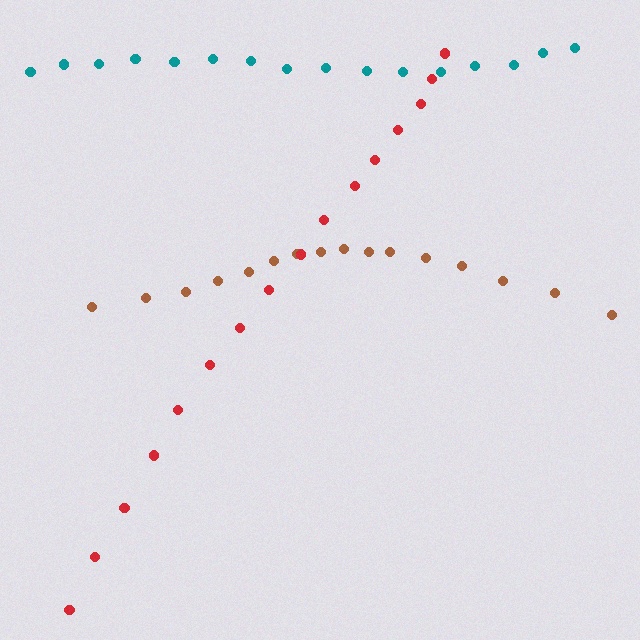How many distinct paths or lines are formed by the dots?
There are 3 distinct paths.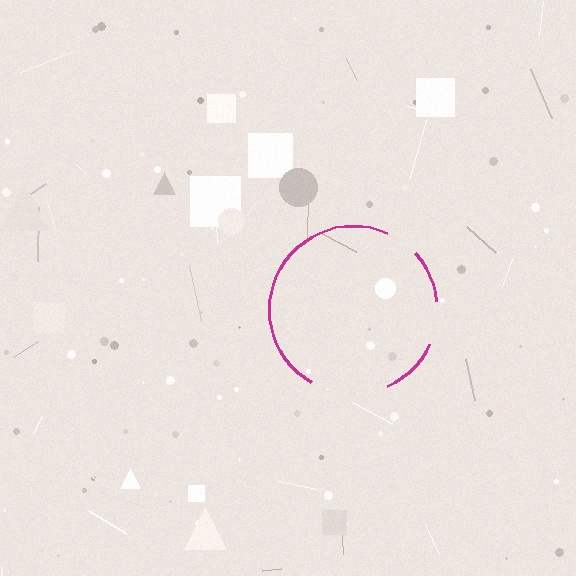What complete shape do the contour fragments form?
The contour fragments form a circle.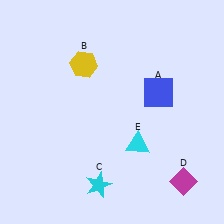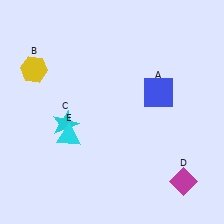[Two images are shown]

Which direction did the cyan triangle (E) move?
The cyan triangle (E) moved left.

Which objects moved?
The objects that moved are: the yellow hexagon (B), the cyan star (C), the cyan triangle (E).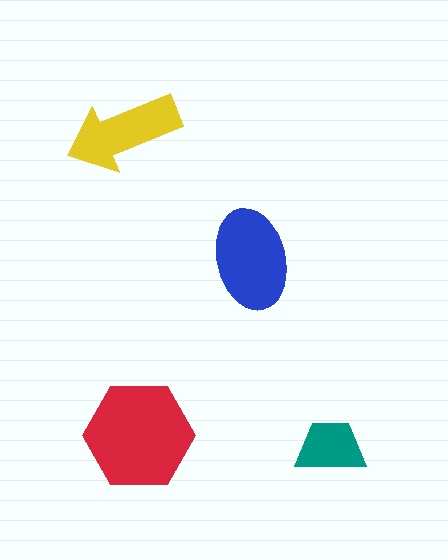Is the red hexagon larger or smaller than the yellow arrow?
Larger.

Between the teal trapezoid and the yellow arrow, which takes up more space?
The yellow arrow.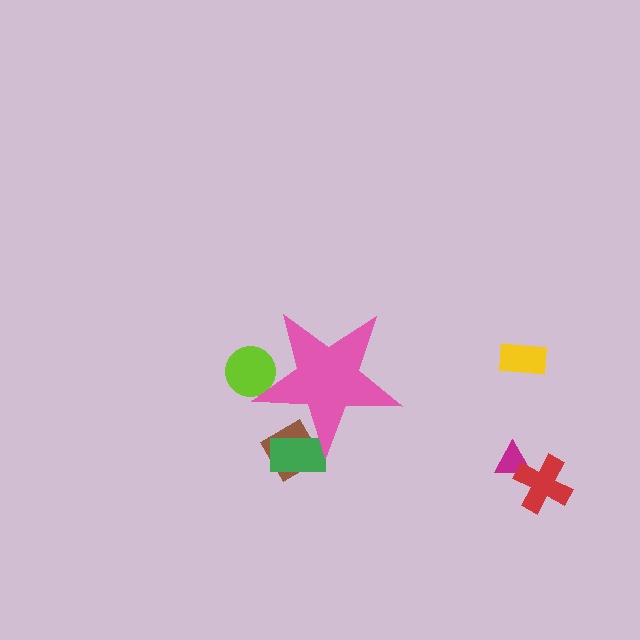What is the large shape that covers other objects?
A pink star.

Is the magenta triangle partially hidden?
No, the magenta triangle is fully visible.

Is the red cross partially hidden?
No, the red cross is fully visible.